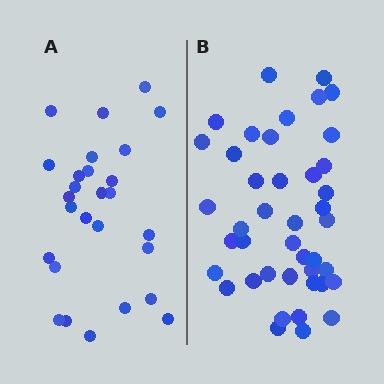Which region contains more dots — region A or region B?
Region B (the right region) has more dots.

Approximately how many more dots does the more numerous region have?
Region B has approximately 15 more dots than region A.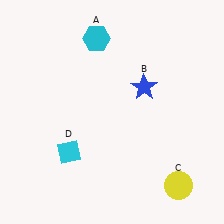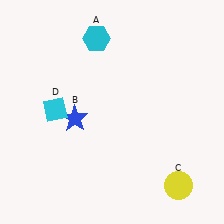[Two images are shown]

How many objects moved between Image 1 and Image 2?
2 objects moved between the two images.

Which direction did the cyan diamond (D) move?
The cyan diamond (D) moved up.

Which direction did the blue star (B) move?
The blue star (B) moved left.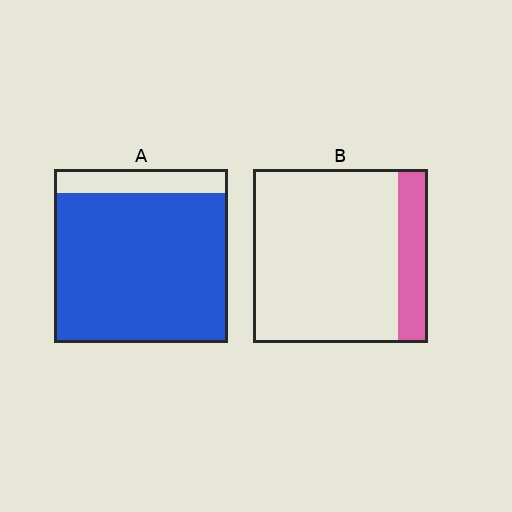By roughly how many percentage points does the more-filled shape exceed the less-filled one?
By roughly 70 percentage points (A over B).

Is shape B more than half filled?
No.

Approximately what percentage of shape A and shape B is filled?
A is approximately 85% and B is approximately 15%.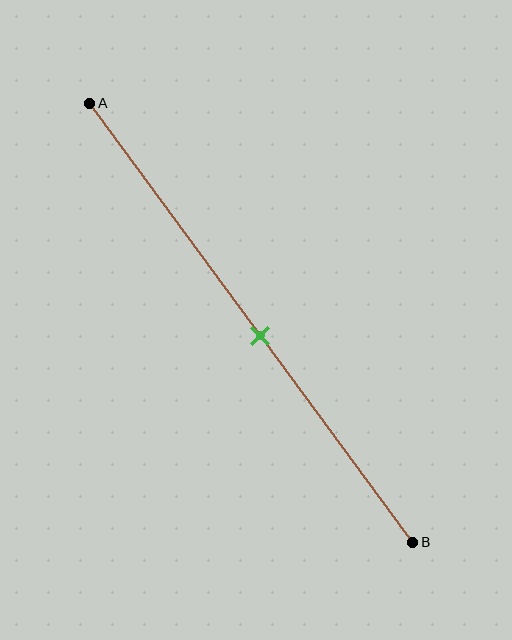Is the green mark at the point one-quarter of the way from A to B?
No, the mark is at about 55% from A, not at the 25% one-quarter point.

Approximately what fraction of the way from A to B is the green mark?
The green mark is approximately 55% of the way from A to B.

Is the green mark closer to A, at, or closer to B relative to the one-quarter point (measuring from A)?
The green mark is closer to point B than the one-quarter point of segment AB.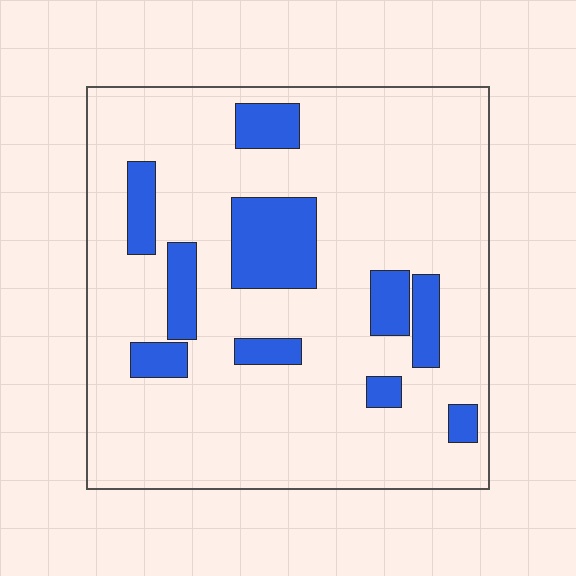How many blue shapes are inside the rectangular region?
10.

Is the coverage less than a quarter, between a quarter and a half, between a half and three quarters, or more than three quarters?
Less than a quarter.